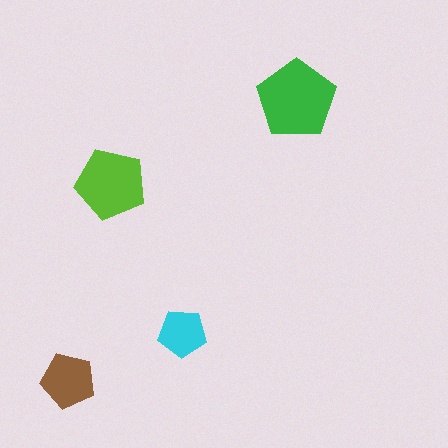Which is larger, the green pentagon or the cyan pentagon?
The green one.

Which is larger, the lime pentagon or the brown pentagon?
The lime one.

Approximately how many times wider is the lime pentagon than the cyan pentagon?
About 1.5 times wider.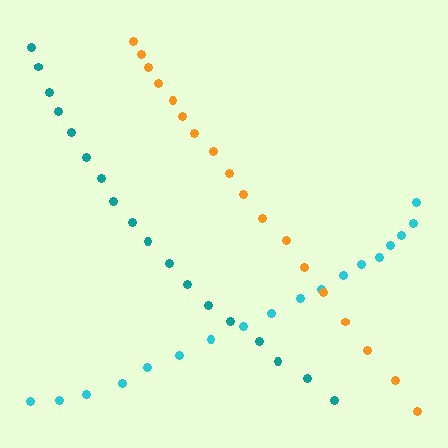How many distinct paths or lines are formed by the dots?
There are 3 distinct paths.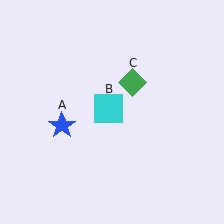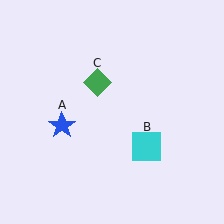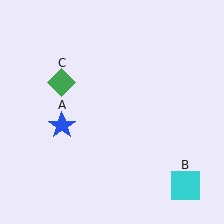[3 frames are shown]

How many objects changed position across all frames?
2 objects changed position: cyan square (object B), green diamond (object C).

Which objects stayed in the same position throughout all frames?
Blue star (object A) remained stationary.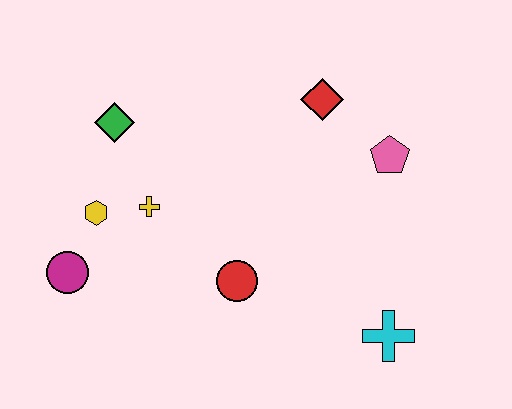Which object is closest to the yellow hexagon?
The yellow cross is closest to the yellow hexagon.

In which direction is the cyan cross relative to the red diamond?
The cyan cross is below the red diamond.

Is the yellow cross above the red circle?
Yes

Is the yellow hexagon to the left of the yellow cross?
Yes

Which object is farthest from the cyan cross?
The green diamond is farthest from the cyan cross.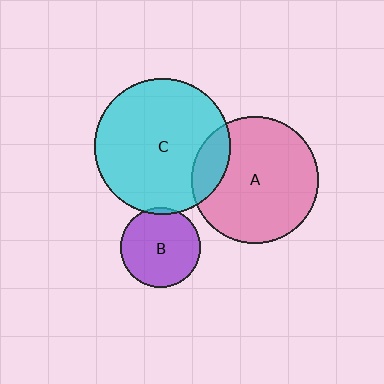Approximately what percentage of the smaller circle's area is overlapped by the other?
Approximately 5%.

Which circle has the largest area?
Circle C (cyan).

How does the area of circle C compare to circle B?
Approximately 2.9 times.